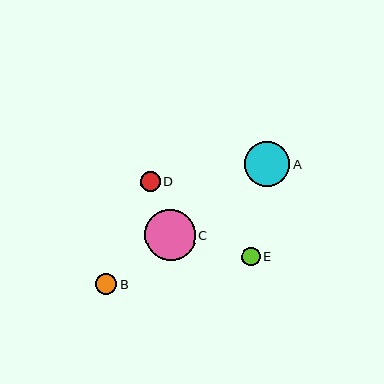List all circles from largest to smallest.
From largest to smallest: C, A, B, D, E.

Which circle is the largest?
Circle C is the largest with a size of approximately 51 pixels.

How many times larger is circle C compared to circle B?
Circle C is approximately 2.4 times the size of circle B.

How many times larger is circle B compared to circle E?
Circle B is approximately 1.2 times the size of circle E.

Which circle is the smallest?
Circle E is the smallest with a size of approximately 18 pixels.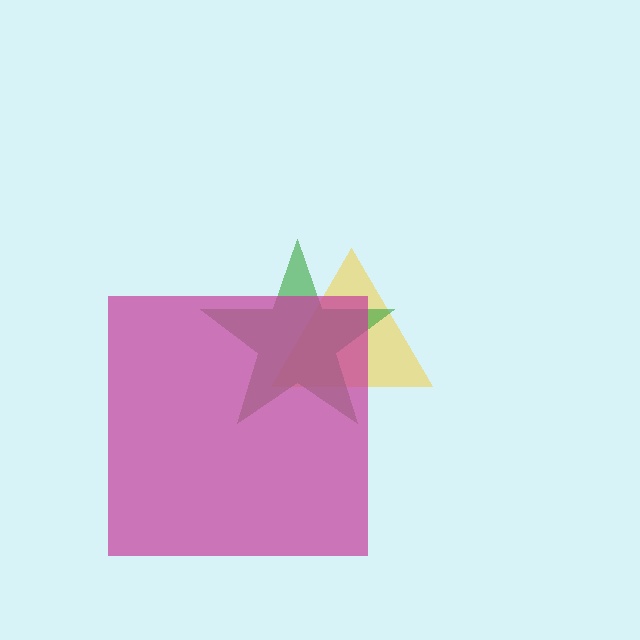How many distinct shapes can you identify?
There are 3 distinct shapes: a yellow triangle, a green star, a magenta square.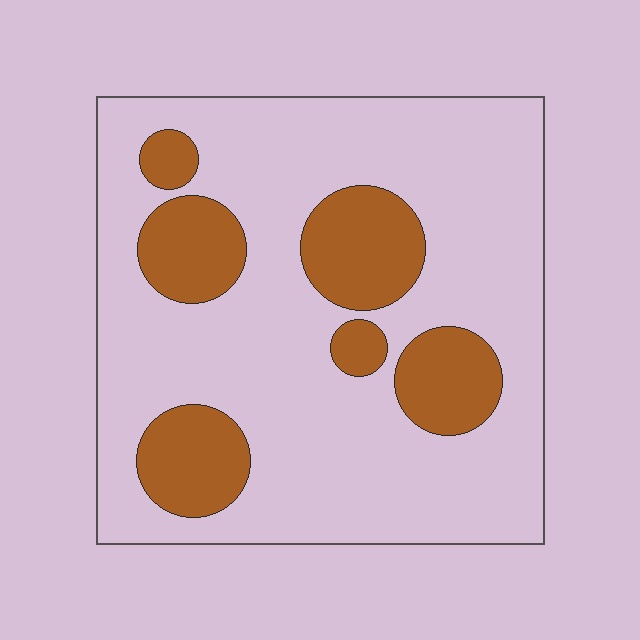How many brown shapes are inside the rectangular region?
6.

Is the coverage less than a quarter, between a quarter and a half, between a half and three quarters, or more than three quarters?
Less than a quarter.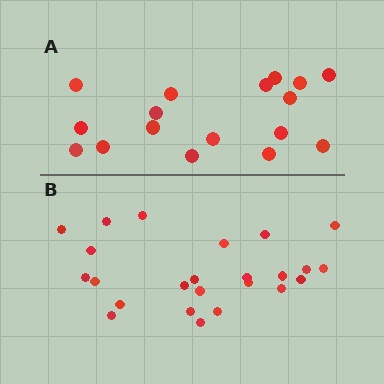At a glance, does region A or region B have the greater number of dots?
Region B (the bottom region) has more dots.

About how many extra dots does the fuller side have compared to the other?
Region B has roughly 8 or so more dots than region A.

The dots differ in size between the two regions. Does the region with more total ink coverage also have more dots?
No. Region A has more total ink coverage because its dots are larger, but region B actually contains more individual dots. Total area can be misleading — the number of items is what matters here.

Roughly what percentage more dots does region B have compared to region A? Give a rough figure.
About 40% more.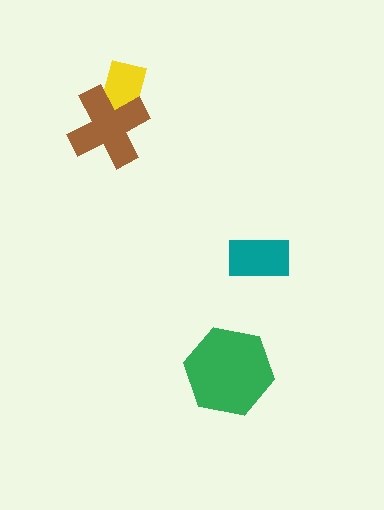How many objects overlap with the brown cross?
1 object overlaps with the brown cross.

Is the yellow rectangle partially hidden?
Yes, it is partially covered by another shape.